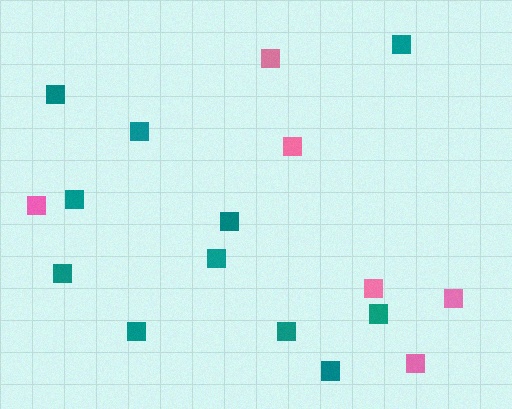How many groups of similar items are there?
There are 2 groups: one group of teal squares (11) and one group of pink squares (6).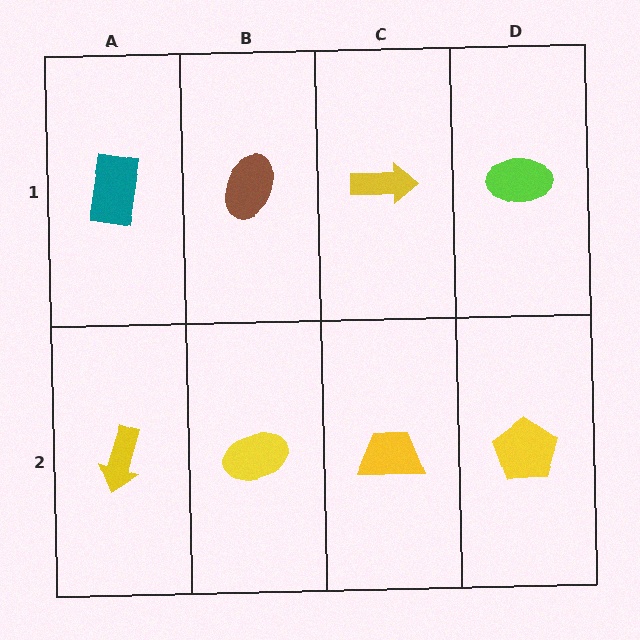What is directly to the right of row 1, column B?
A yellow arrow.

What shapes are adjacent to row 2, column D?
A lime ellipse (row 1, column D), a yellow trapezoid (row 2, column C).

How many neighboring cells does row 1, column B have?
3.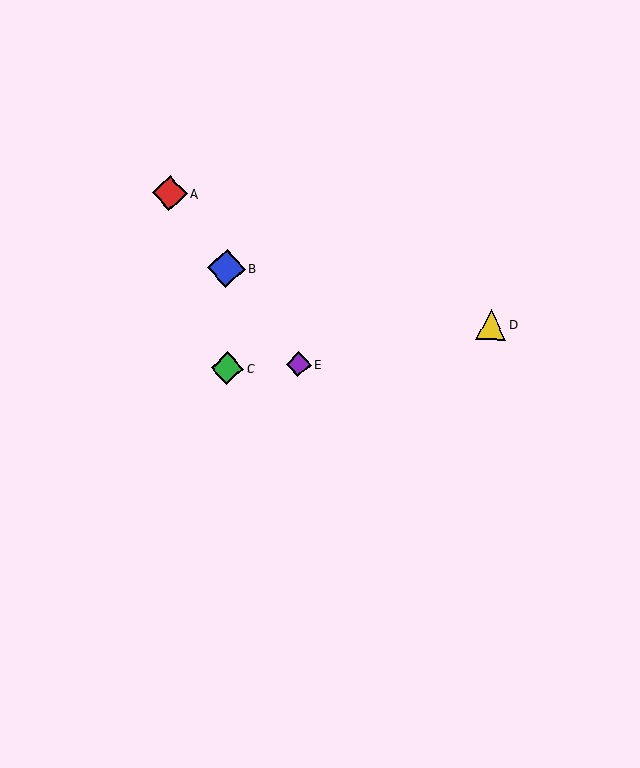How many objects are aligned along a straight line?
3 objects (A, B, E) are aligned along a straight line.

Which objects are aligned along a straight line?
Objects A, B, E are aligned along a straight line.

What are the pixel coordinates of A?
Object A is at (170, 193).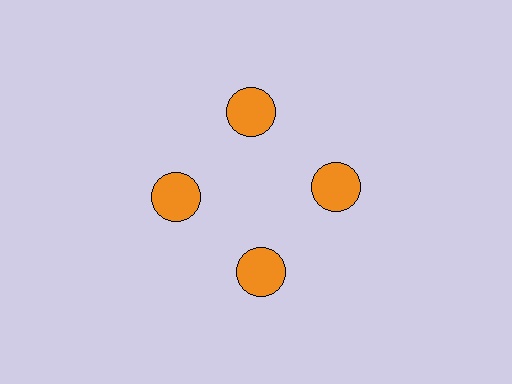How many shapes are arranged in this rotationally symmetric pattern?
There are 4 shapes, arranged in 4 groups of 1.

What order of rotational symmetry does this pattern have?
This pattern has 4-fold rotational symmetry.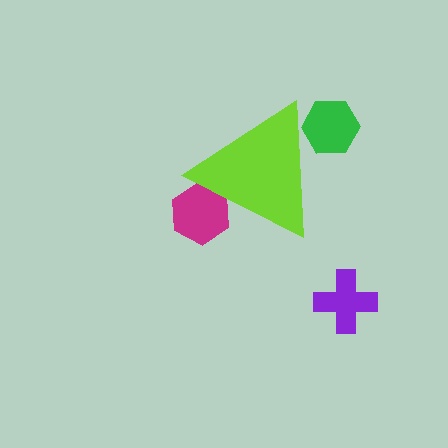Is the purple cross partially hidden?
No, the purple cross is fully visible.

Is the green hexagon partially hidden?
Yes, the green hexagon is partially hidden behind the lime triangle.